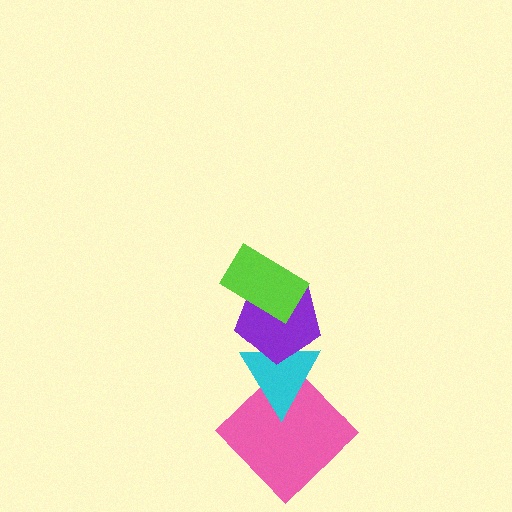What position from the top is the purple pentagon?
The purple pentagon is 2nd from the top.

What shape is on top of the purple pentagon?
The lime rectangle is on top of the purple pentagon.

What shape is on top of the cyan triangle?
The purple pentagon is on top of the cyan triangle.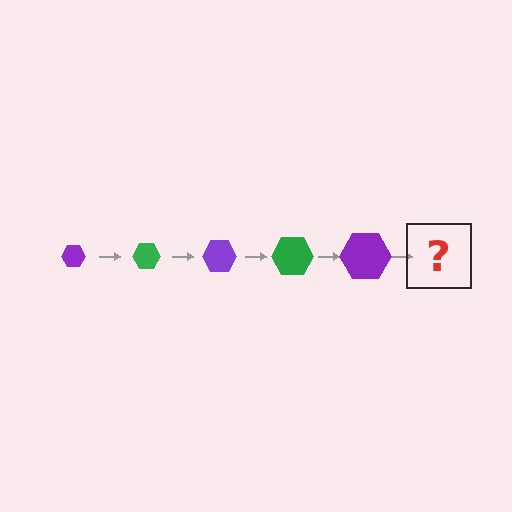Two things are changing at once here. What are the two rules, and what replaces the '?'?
The two rules are that the hexagon grows larger each step and the color cycles through purple and green. The '?' should be a green hexagon, larger than the previous one.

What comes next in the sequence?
The next element should be a green hexagon, larger than the previous one.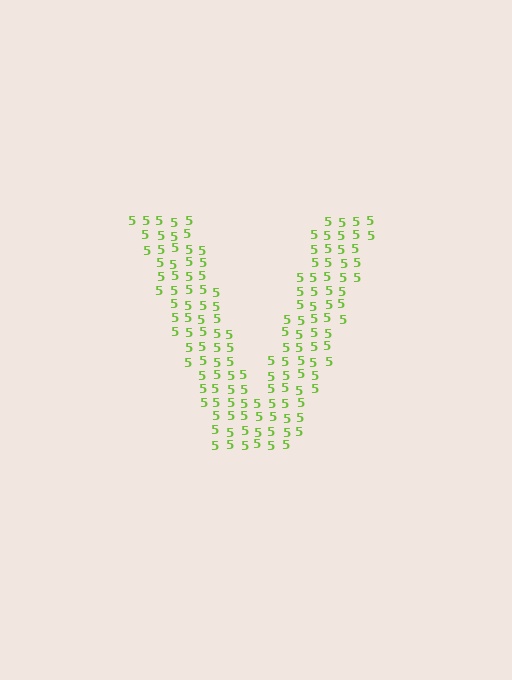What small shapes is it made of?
It is made of small digit 5's.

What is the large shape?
The large shape is the letter V.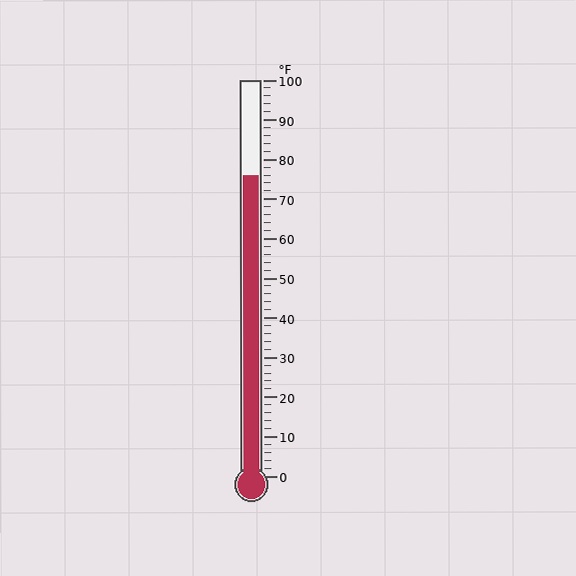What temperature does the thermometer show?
The thermometer shows approximately 76°F.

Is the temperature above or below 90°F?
The temperature is below 90°F.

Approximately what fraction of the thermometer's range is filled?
The thermometer is filled to approximately 75% of its range.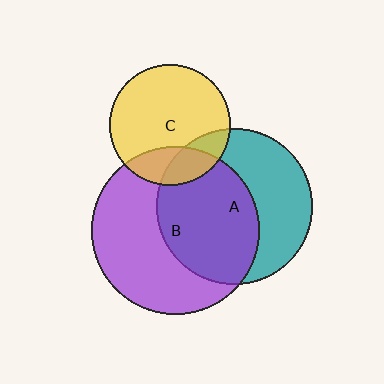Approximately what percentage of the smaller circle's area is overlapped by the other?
Approximately 55%.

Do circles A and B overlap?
Yes.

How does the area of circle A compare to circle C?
Approximately 1.7 times.